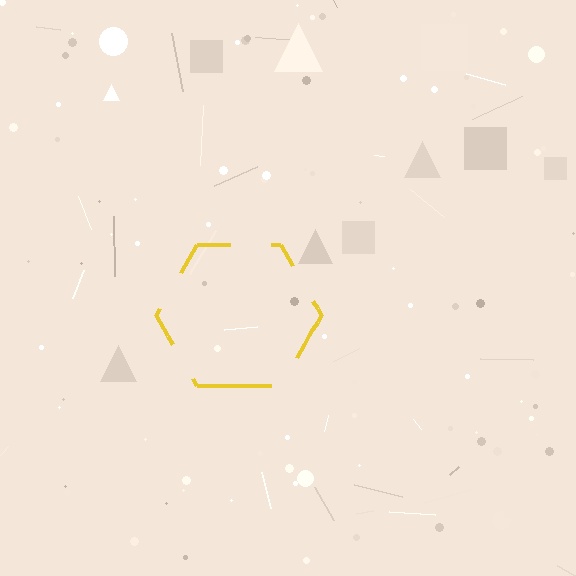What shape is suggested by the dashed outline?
The dashed outline suggests a hexagon.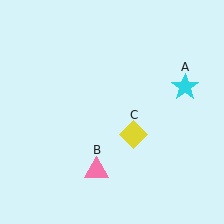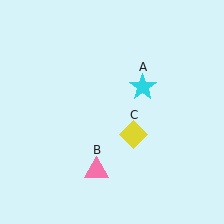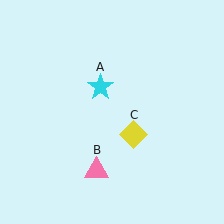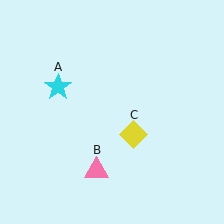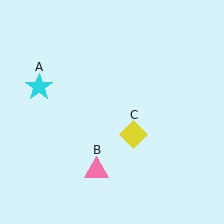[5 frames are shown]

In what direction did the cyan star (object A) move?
The cyan star (object A) moved left.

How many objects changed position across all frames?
1 object changed position: cyan star (object A).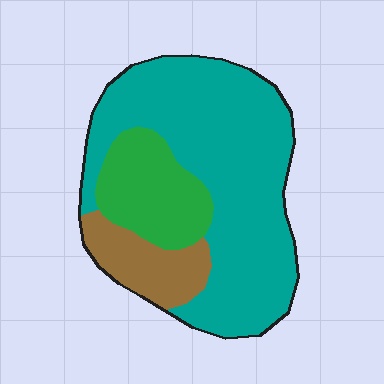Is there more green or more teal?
Teal.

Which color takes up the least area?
Brown, at roughly 15%.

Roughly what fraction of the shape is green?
Green covers roughly 20% of the shape.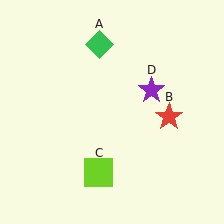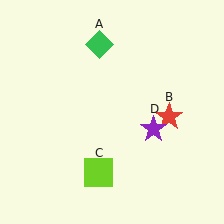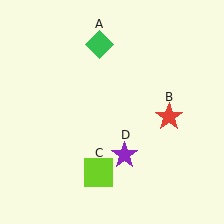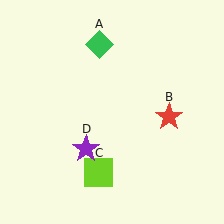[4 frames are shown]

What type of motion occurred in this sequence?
The purple star (object D) rotated clockwise around the center of the scene.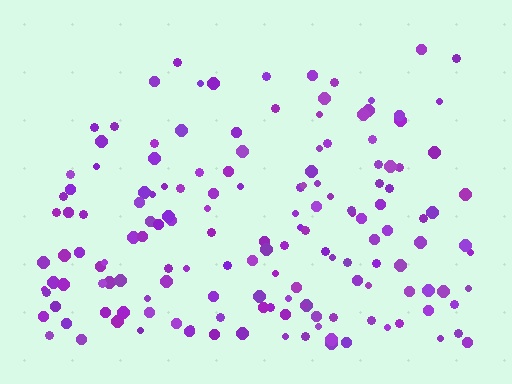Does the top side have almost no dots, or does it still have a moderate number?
Still a moderate number, just noticeably fewer than the bottom.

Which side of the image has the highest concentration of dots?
The bottom.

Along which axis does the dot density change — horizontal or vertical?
Vertical.